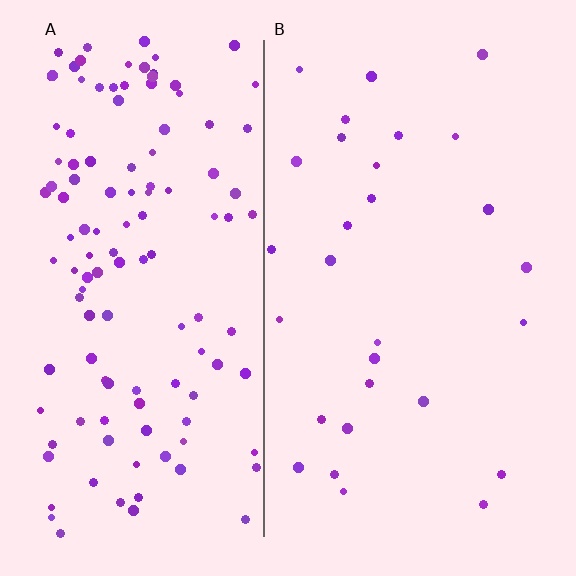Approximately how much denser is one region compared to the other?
Approximately 4.4× — region A over region B.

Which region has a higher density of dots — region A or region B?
A (the left).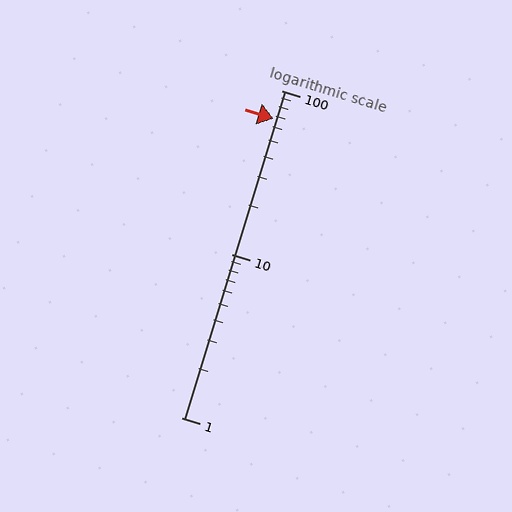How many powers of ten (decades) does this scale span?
The scale spans 2 decades, from 1 to 100.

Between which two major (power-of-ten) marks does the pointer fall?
The pointer is between 10 and 100.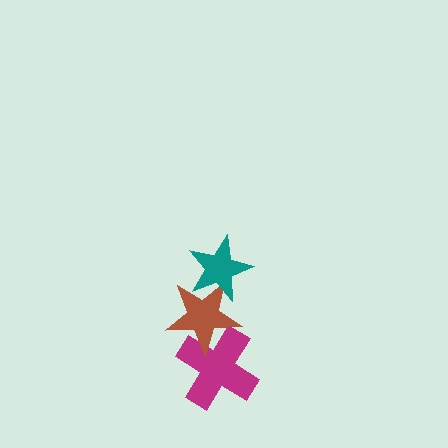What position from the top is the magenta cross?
The magenta cross is 3rd from the top.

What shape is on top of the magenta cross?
The brown star is on top of the magenta cross.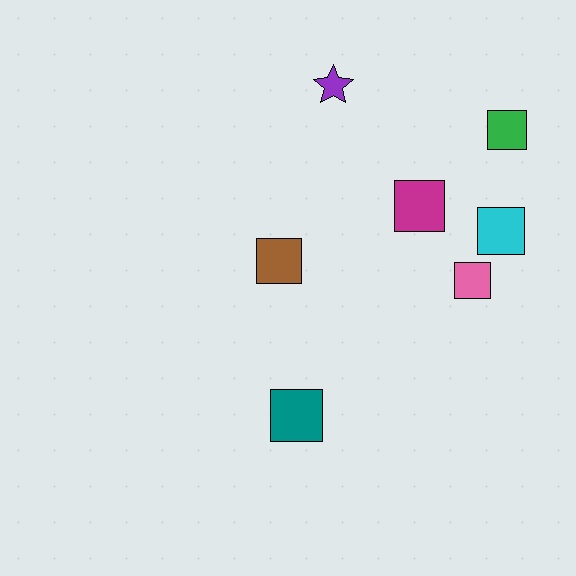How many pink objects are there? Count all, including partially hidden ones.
There is 1 pink object.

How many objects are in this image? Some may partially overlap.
There are 7 objects.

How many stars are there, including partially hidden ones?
There is 1 star.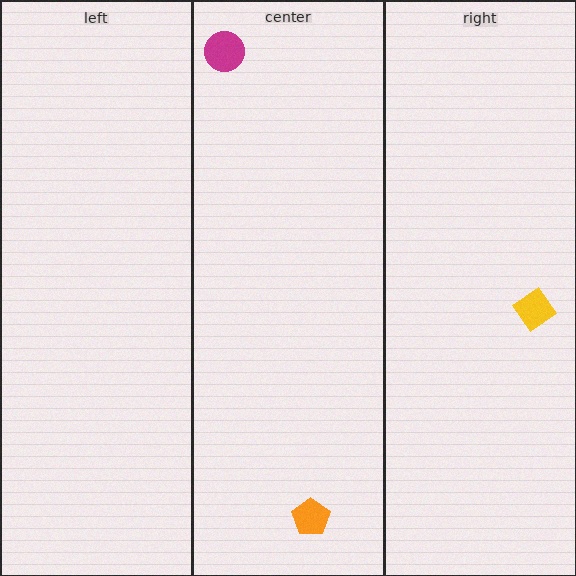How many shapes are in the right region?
1.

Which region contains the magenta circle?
The center region.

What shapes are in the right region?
The yellow diamond.